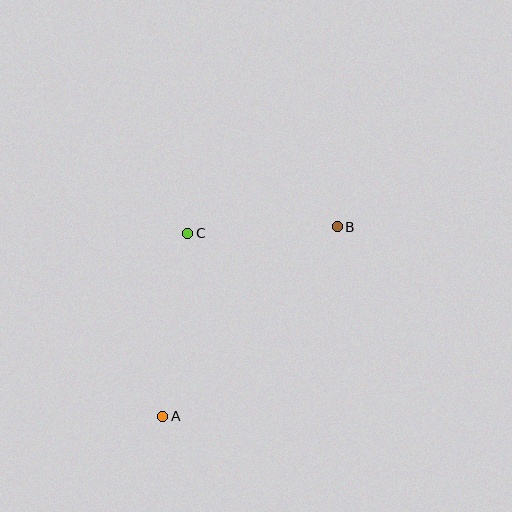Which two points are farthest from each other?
Points A and B are farthest from each other.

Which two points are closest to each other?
Points B and C are closest to each other.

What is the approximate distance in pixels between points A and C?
The distance between A and C is approximately 184 pixels.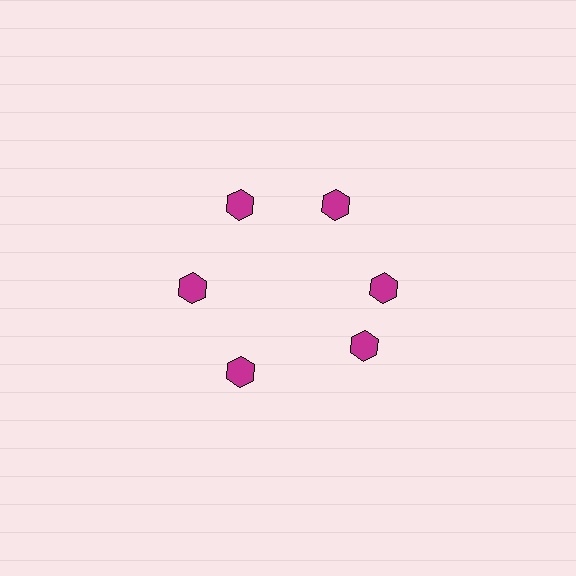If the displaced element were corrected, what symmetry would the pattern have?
It would have 6-fold rotational symmetry — the pattern would map onto itself every 60 degrees.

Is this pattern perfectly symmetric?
No. The 6 magenta hexagons are arranged in a ring, but one element near the 5 o'clock position is rotated out of alignment along the ring, breaking the 6-fold rotational symmetry.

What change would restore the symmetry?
The symmetry would be restored by rotating it back into even spacing with its neighbors so that all 6 hexagons sit at equal angles and equal distance from the center.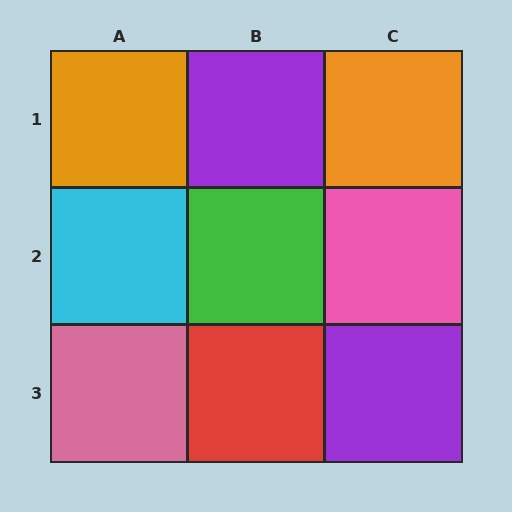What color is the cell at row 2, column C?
Pink.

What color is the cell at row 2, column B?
Green.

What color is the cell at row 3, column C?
Purple.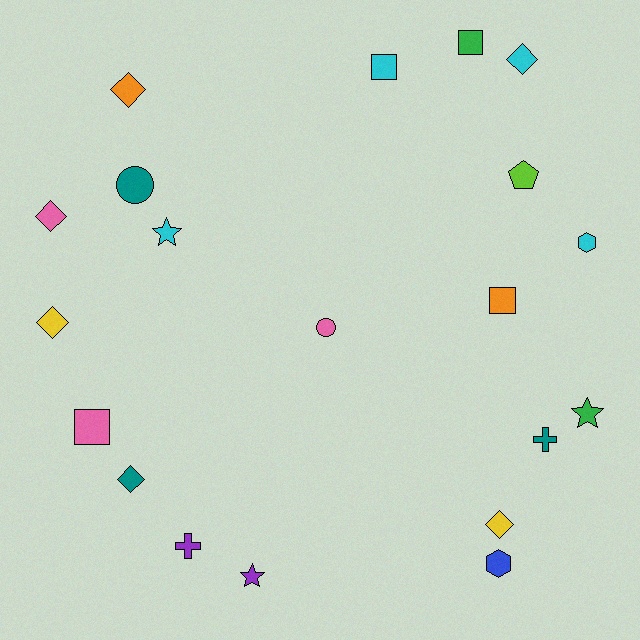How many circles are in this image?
There are 2 circles.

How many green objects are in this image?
There are 2 green objects.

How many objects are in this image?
There are 20 objects.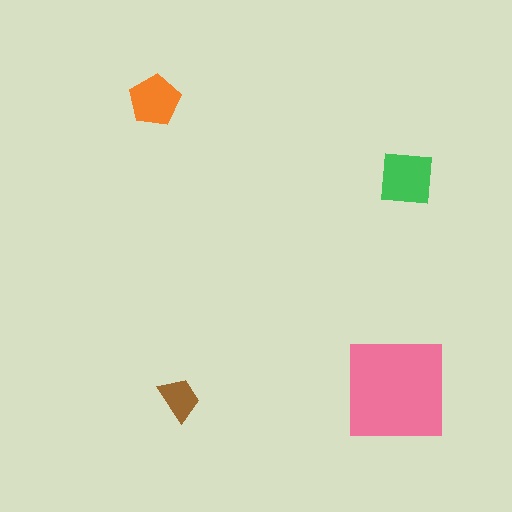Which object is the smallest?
The brown trapezoid.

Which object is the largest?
The pink square.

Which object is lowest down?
The brown trapezoid is bottommost.